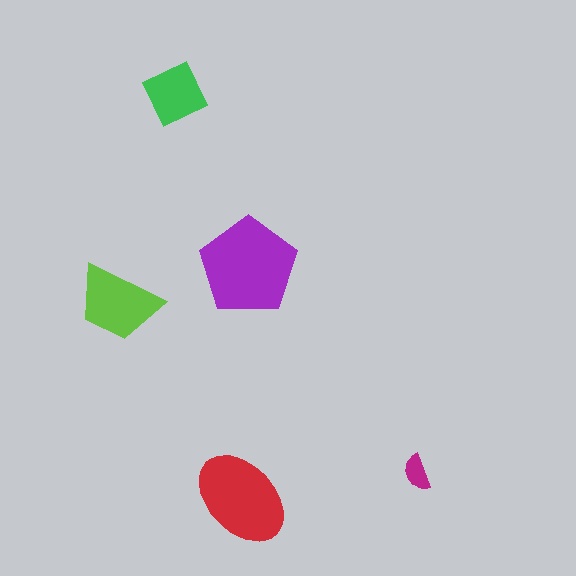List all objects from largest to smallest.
The purple pentagon, the red ellipse, the lime trapezoid, the green diamond, the magenta semicircle.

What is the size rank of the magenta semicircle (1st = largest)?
5th.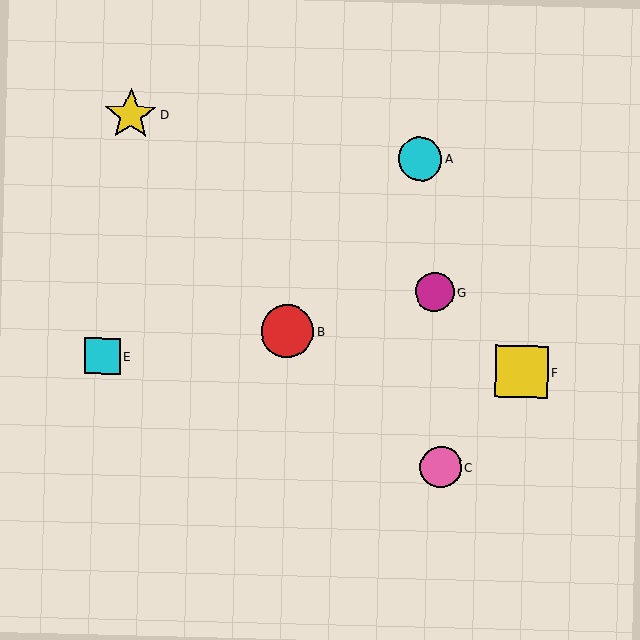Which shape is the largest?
The yellow square (labeled F) is the largest.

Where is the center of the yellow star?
The center of the yellow star is at (131, 115).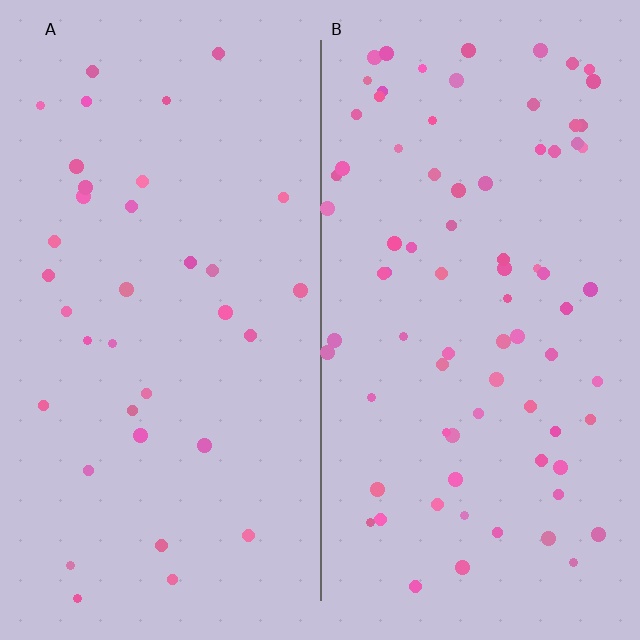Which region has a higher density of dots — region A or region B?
B (the right).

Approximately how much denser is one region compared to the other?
Approximately 2.2× — region B over region A.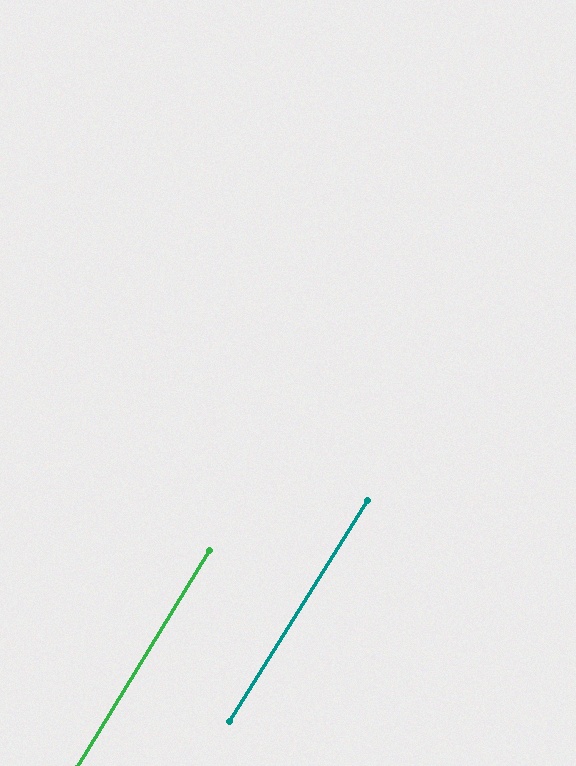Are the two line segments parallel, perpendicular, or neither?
Parallel — their directions differ by only 0.5°.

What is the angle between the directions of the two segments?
Approximately 1 degree.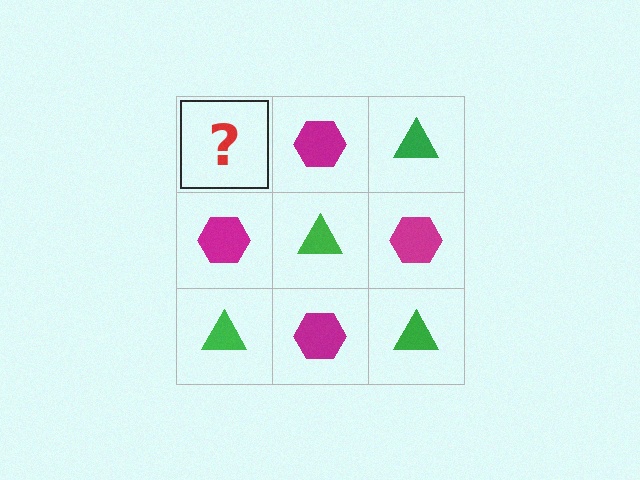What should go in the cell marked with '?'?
The missing cell should contain a green triangle.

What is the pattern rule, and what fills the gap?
The rule is that it alternates green triangle and magenta hexagon in a checkerboard pattern. The gap should be filled with a green triangle.